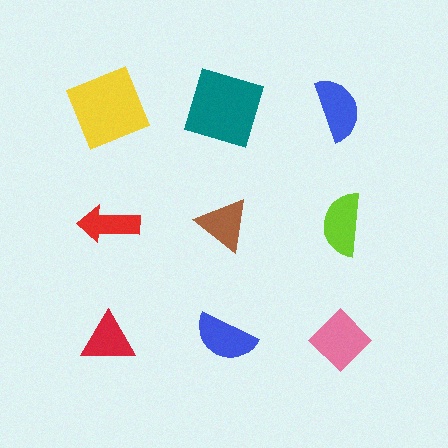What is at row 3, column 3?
A pink diamond.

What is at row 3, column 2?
A blue semicircle.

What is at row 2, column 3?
A lime semicircle.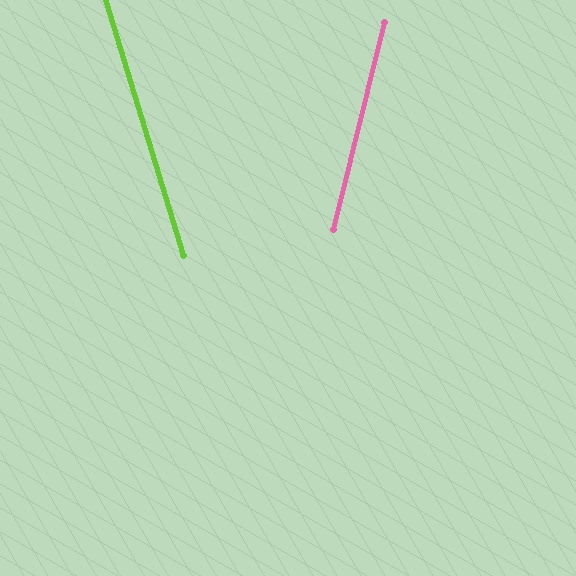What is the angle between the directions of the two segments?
Approximately 31 degrees.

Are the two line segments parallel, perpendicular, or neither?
Neither parallel nor perpendicular — they differ by about 31°.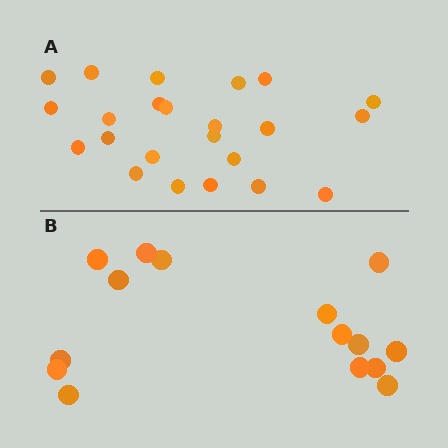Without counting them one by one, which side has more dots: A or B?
Region A (the top region) has more dots.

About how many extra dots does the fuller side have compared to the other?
Region A has roughly 8 or so more dots than region B.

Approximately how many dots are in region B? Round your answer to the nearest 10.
About 20 dots. (The exact count is 15, which rounds to 20.)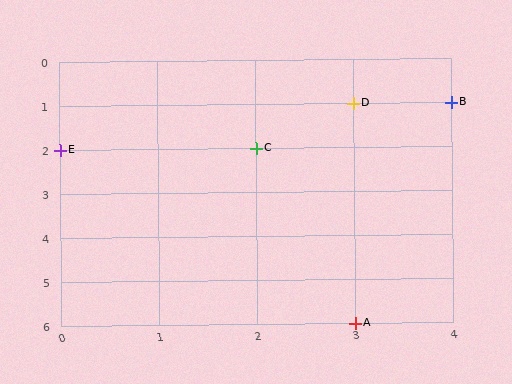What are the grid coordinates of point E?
Point E is at grid coordinates (0, 2).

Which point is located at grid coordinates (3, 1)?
Point D is at (3, 1).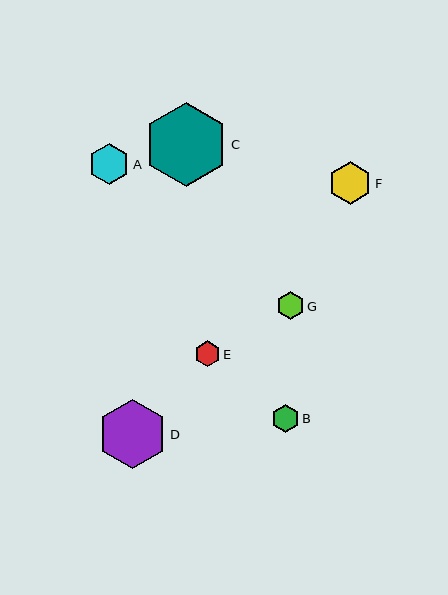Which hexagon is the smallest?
Hexagon E is the smallest with a size of approximately 26 pixels.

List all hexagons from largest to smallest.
From largest to smallest: C, D, F, A, G, B, E.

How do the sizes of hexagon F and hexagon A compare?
Hexagon F and hexagon A are approximately the same size.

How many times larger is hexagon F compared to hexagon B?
Hexagon F is approximately 1.5 times the size of hexagon B.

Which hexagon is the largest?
Hexagon C is the largest with a size of approximately 84 pixels.